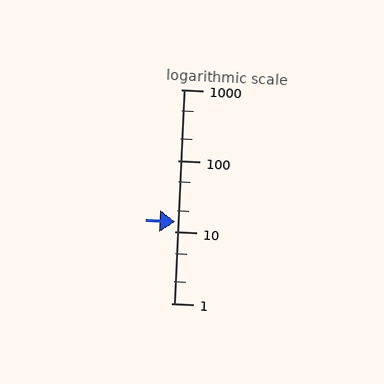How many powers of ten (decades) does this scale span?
The scale spans 3 decades, from 1 to 1000.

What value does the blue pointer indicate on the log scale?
The pointer indicates approximately 14.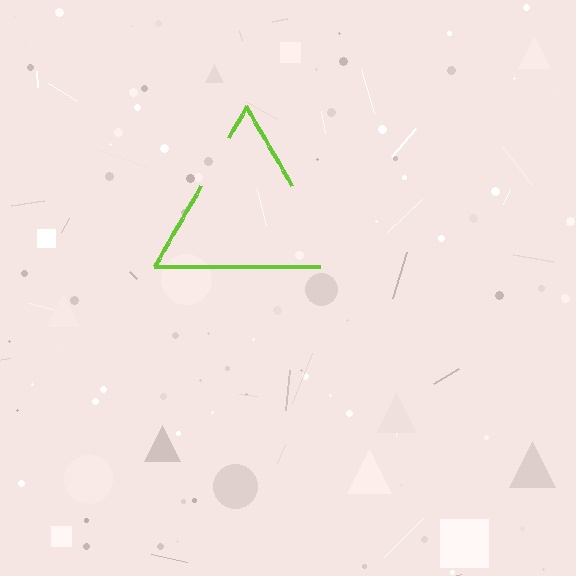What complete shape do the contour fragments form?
The contour fragments form a triangle.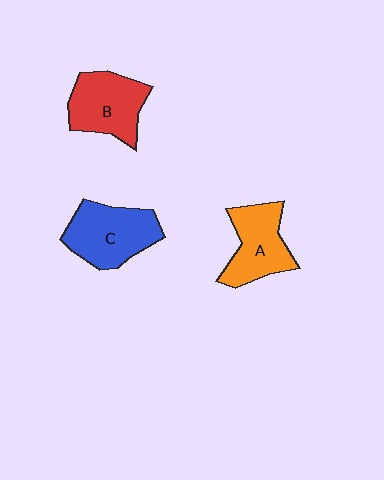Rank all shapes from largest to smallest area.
From largest to smallest: C (blue), B (red), A (orange).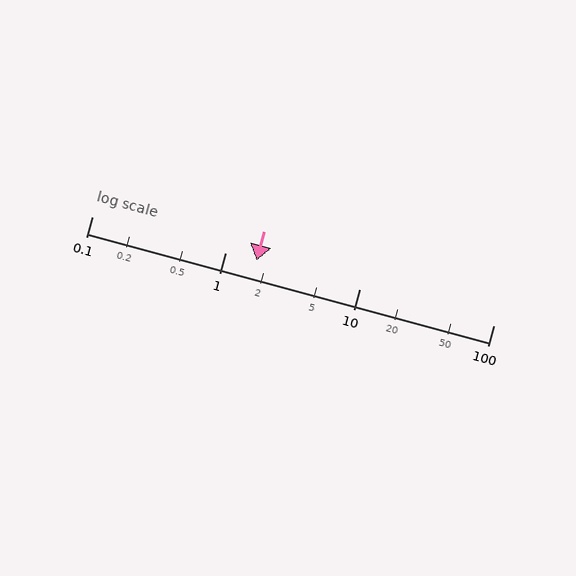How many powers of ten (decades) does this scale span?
The scale spans 3 decades, from 0.1 to 100.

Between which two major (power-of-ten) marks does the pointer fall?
The pointer is between 1 and 10.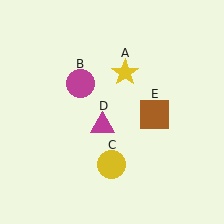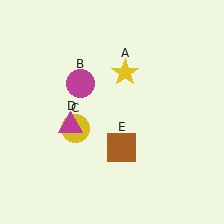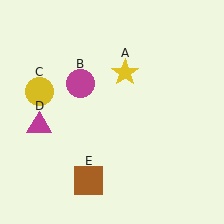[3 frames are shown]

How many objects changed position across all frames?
3 objects changed position: yellow circle (object C), magenta triangle (object D), brown square (object E).